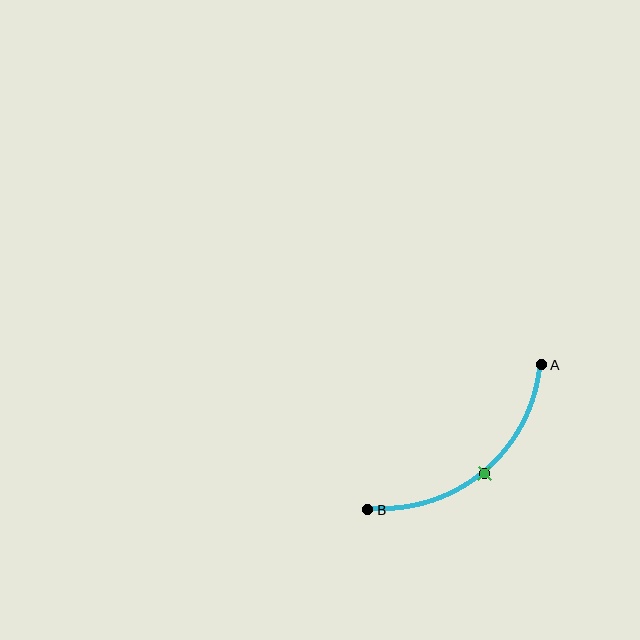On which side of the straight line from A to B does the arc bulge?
The arc bulges below and to the right of the straight line connecting A and B.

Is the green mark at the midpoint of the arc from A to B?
Yes. The green mark lies on the arc at equal arc-length from both A and B — it is the arc midpoint.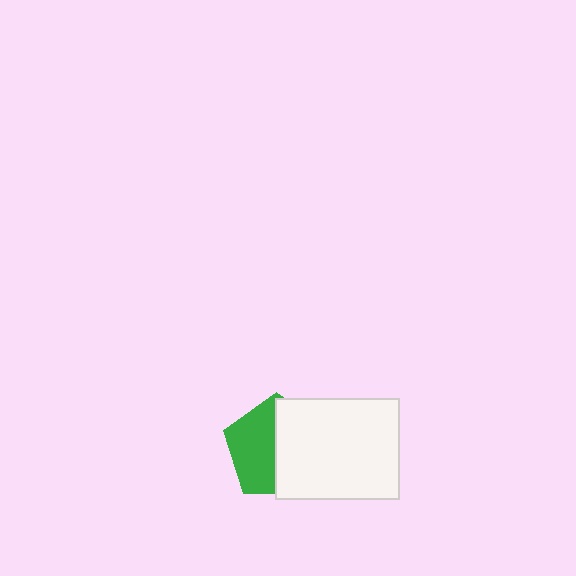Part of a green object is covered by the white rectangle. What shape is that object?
It is a pentagon.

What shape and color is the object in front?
The object in front is a white rectangle.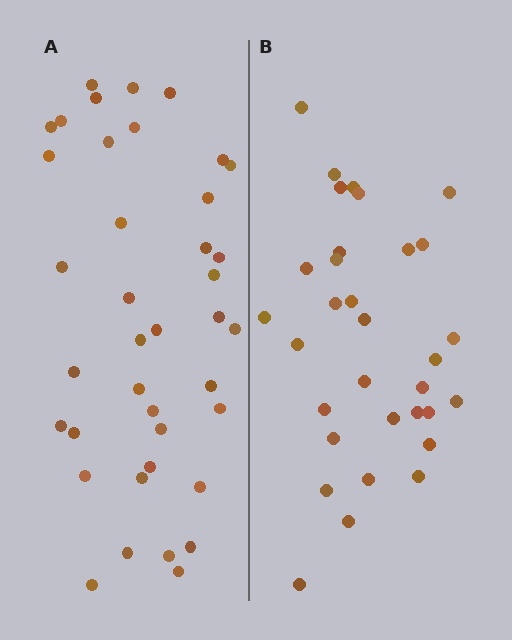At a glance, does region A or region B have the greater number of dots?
Region A (the left region) has more dots.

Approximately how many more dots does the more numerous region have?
Region A has roughly 8 or so more dots than region B.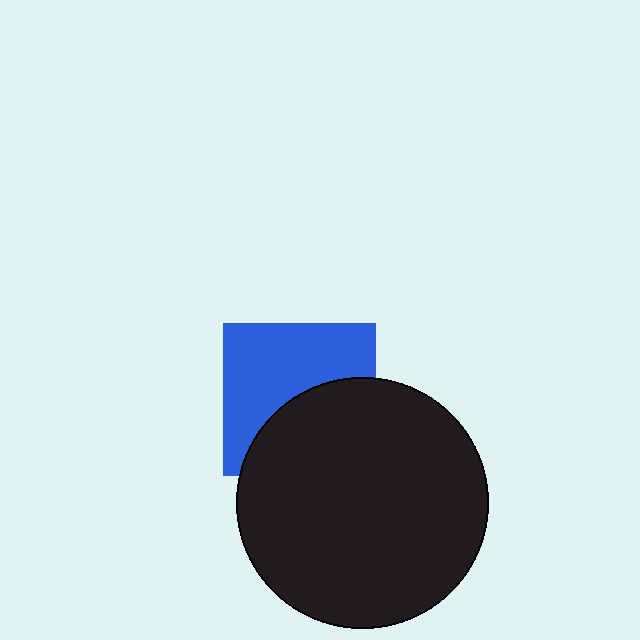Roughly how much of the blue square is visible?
About half of it is visible (roughly 55%).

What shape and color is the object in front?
The object in front is a black circle.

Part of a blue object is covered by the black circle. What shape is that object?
It is a square.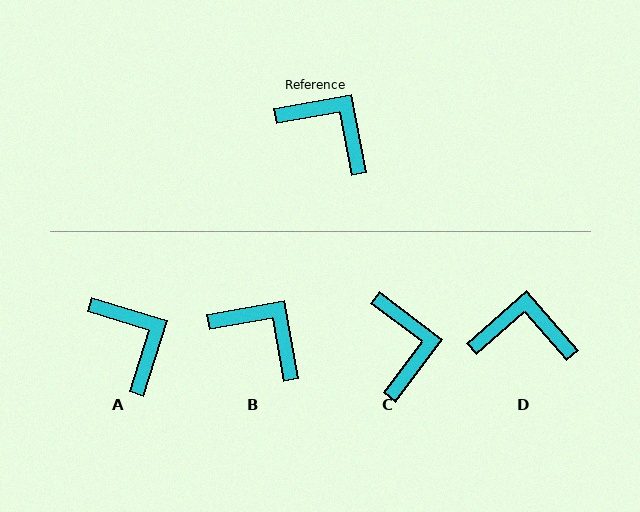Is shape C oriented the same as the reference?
No, it is off by about 48 degrees.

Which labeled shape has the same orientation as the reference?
B.